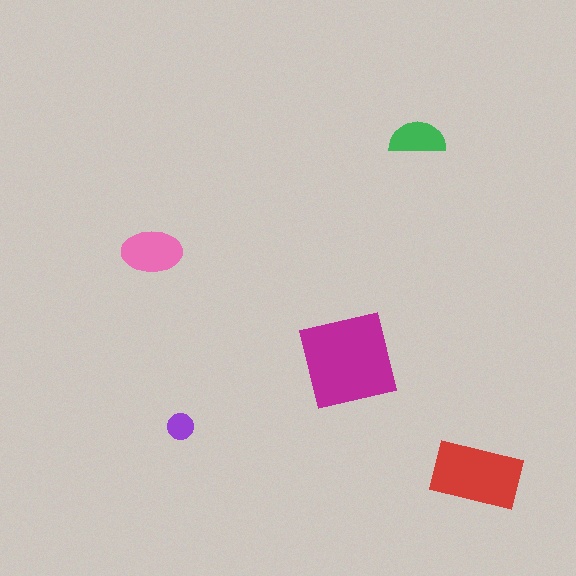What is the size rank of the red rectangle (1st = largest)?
2nd.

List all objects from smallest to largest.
The purple circle, the green semicircle, the pink ellipse, the red rectangle, the magenta square.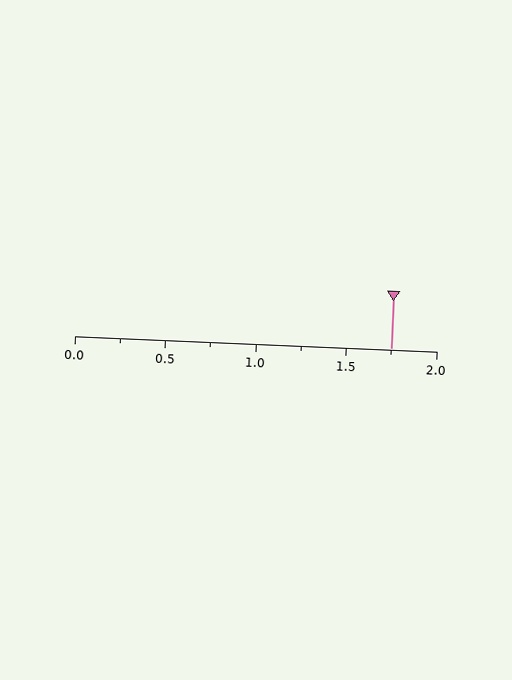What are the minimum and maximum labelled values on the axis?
The axis runs from 0.0 to 2.0.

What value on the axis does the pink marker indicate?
The marker indicates approximately 1.75.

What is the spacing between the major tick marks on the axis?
The major ticks are spaced 0.5 apart.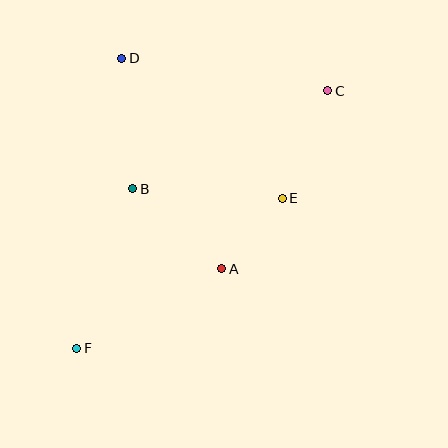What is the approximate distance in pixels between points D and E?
The distance between D and E is approximately 213 pixels.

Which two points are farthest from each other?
Points C and F are farthest from each other.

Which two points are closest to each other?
Points A and E are closest to each other.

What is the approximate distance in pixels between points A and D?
The distance between A and D is approximately 233 pixels.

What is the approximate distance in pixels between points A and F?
The distance between A and F is approximately 166 pixels.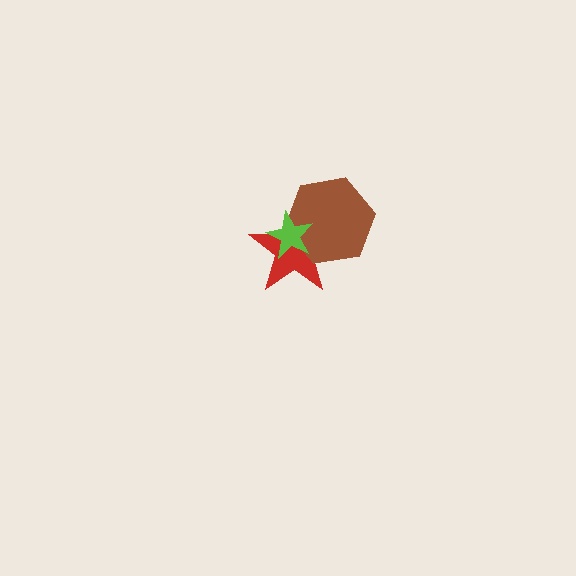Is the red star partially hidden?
Yes, it is partially covered by another shape.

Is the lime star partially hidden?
No, no other shape covers it.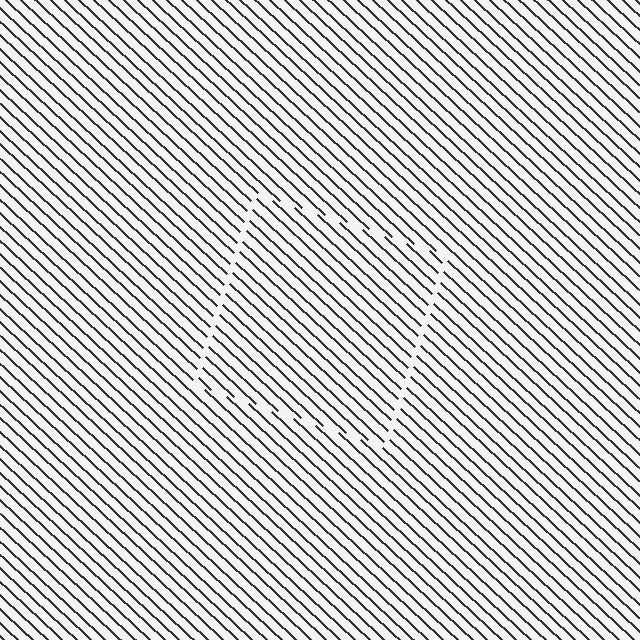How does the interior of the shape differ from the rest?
The interior of the shape contains the same grating, shifted by half a period — the contour is defined by the phase discontinuity where line-ends from the inner and outer gratings abut.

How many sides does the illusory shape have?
4 sides — the line-ends trace a square.